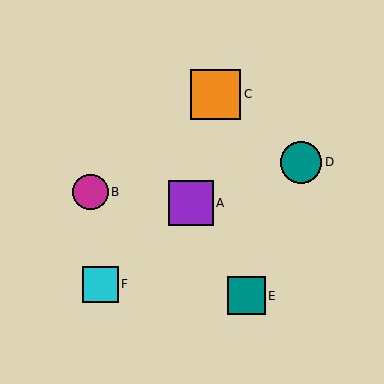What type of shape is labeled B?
Shape B is a magenta circle.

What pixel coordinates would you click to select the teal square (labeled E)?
Click at (246, 296) to select the teal square E.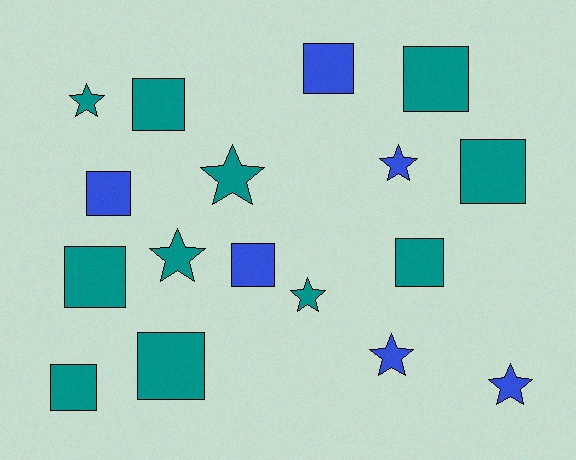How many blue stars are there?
There are 3 blue stars.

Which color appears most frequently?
Teal, with 11 objects.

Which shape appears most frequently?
Square, with 10 objects.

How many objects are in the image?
There are 17 objects.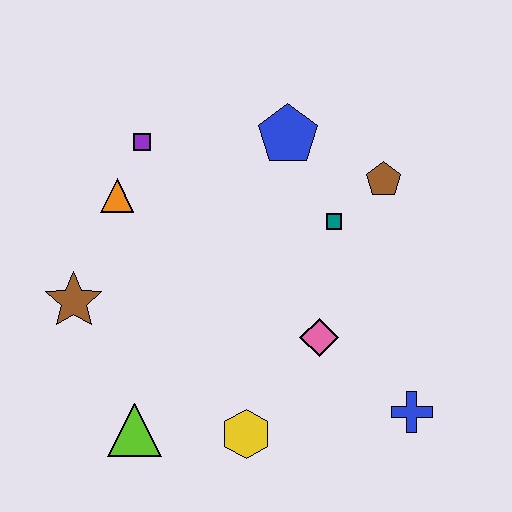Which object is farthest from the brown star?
The blue cross is farthest from the brown star.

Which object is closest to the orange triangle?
The purple square is closest to the orange triangle.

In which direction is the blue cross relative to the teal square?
The blue cross is below the teal square.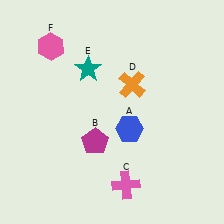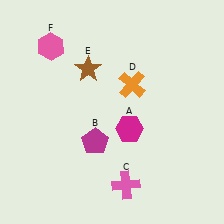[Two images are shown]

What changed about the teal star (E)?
In Image 1, E is teal. In Image 2, it changed to brown.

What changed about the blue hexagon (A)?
In Image 1, A is blue. In Image 2, it changed to magenta.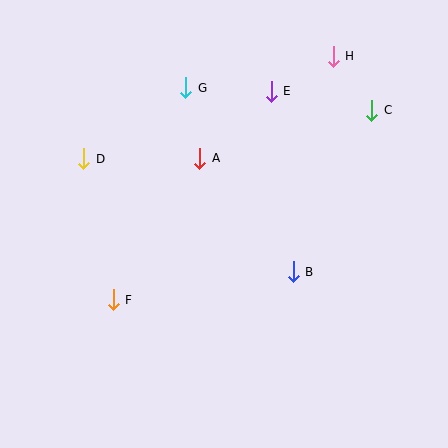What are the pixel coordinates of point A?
Point A is at (200, 158).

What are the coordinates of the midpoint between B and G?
The midpoint between B and G is at (239, 180).